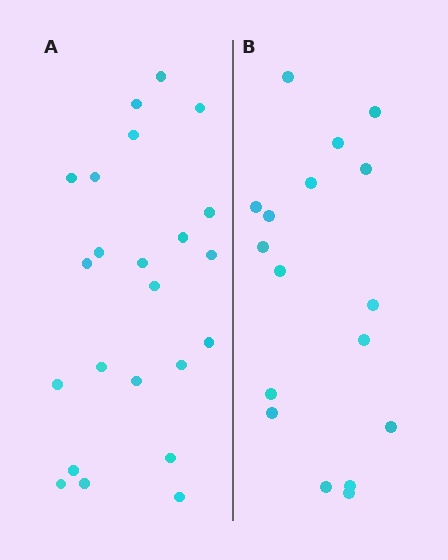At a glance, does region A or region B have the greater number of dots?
Region A (the left region) has more dots.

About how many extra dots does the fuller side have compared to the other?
Region A has about 6 more dots than region B.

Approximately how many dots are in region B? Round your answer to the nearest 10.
About 20 dots. (The exact count is 17, which rounds to 20.)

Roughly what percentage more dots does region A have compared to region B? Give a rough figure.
About 35% more.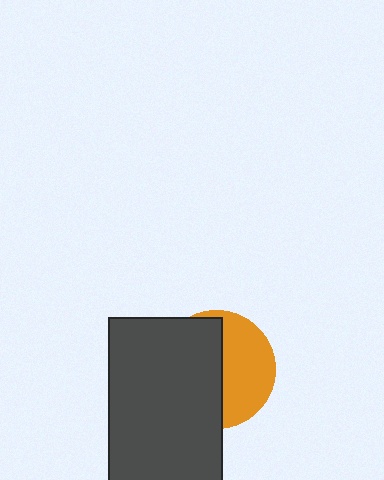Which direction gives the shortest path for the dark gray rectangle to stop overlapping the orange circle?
Moving left gives the shortest separation.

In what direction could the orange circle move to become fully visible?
The orange circle could move right. That would shift it out from behind the dark gray rectangle entirely.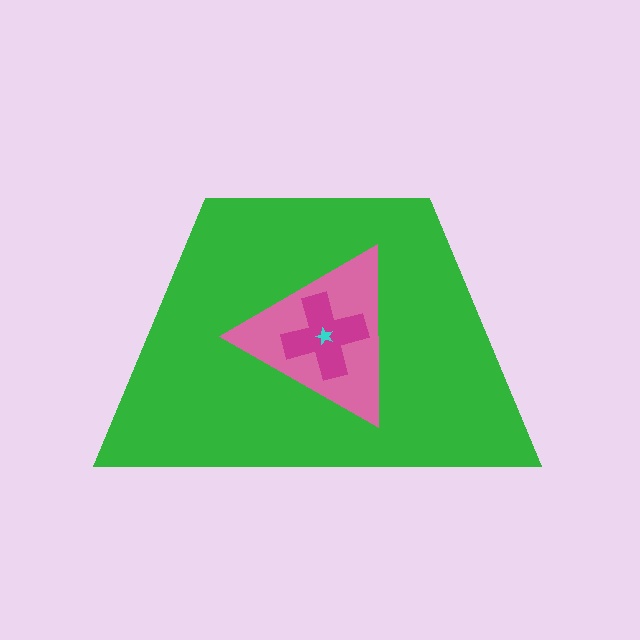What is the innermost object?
The cyan star.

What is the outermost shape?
The green trapezoid.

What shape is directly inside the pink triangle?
The magenta cross.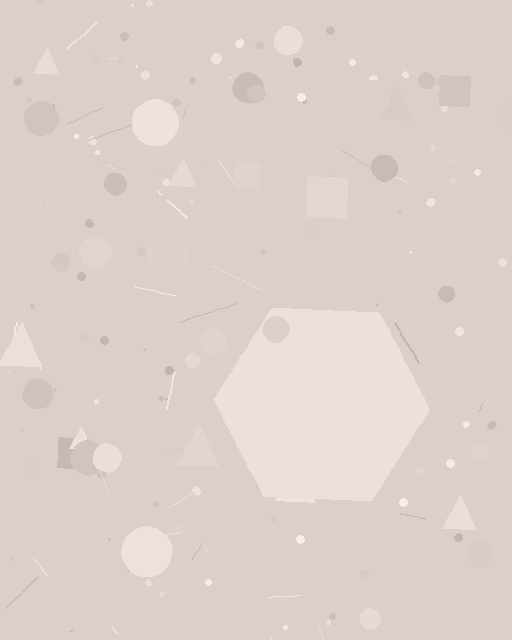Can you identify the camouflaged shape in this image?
The camouflaged shape is a hexagon.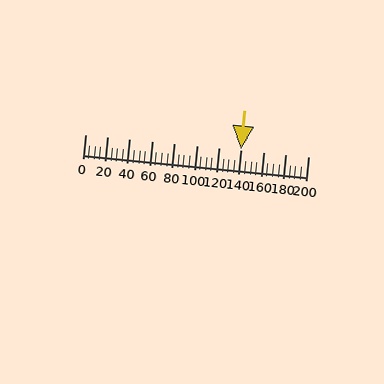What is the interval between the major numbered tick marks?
The major tick marks are spaced 20 units apart.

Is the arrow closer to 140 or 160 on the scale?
The arrow is closer to 140.